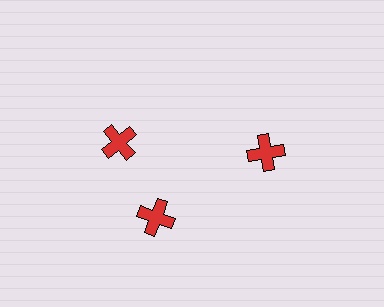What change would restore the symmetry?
The symmetry would be restored by rotating it back into even spacing with its neighbors so that all 3 crosses sit at equal angles and equal distance from the center.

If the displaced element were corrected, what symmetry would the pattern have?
It would have 3-fold rotational symmetry — the pattern would map onto itself every 120 degrees.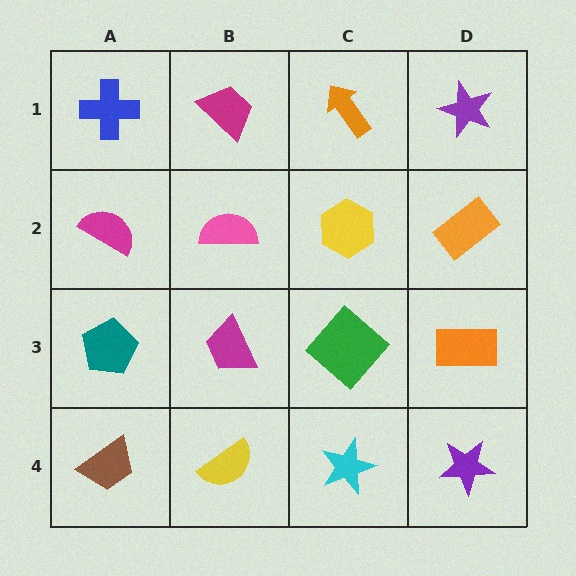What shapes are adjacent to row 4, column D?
An orange rectangle (row 3, column D), a cyan star (row 4, column C).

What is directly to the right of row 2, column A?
A pink semicircle.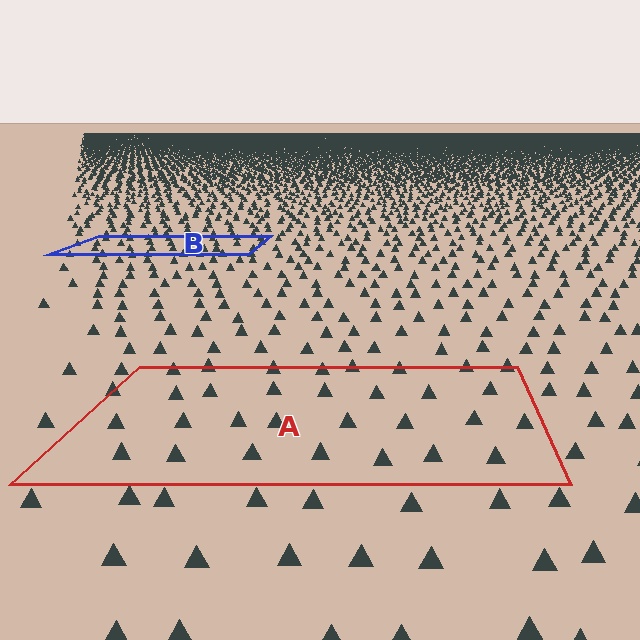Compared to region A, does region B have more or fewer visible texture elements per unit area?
Region B has more texture elements per unit area — they are packed more densely because it is farther away.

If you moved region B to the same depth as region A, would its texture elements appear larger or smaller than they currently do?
They would appear larger. At a closer depth, the same texture elements are projected at a bigger on-screen size.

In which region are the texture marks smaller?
The texture marks are smaller in region B, because it is farther away.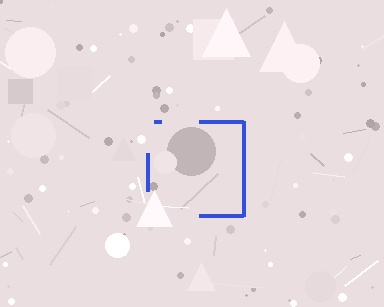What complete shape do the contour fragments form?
The contour fragments form a square.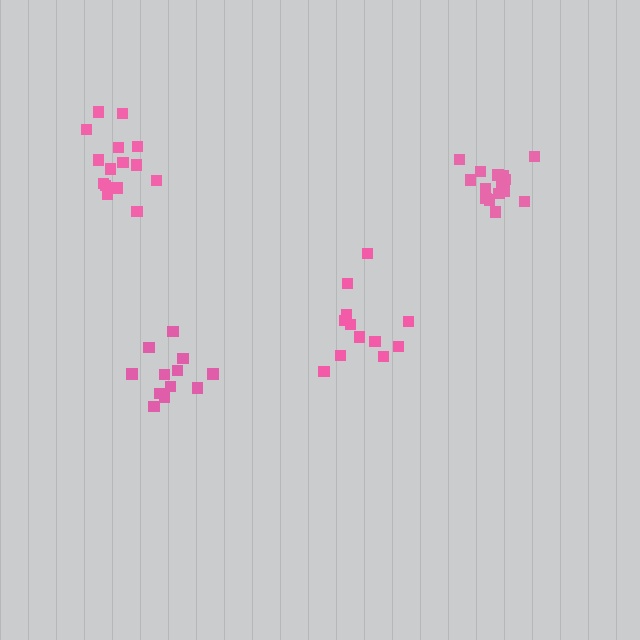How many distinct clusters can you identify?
There are 4 distinct clusters.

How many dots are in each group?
Group 1: 12 dots, Group 2: 12 dots, Group 3: 15 dots, Group 4: 15 dots (54 total).